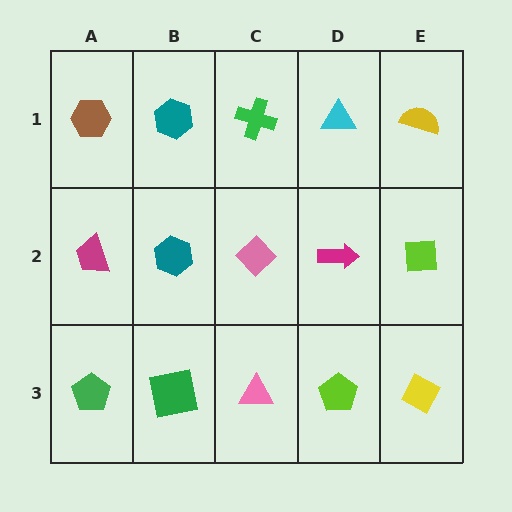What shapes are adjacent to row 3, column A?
A magenta trapezoid (row 2, column A), a green square (row 3, column B).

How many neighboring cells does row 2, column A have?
3.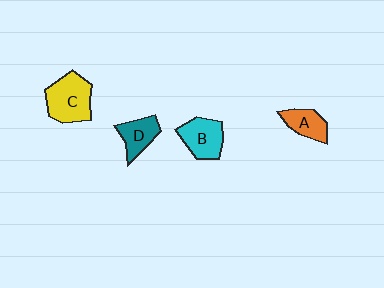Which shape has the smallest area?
Shape A (orange).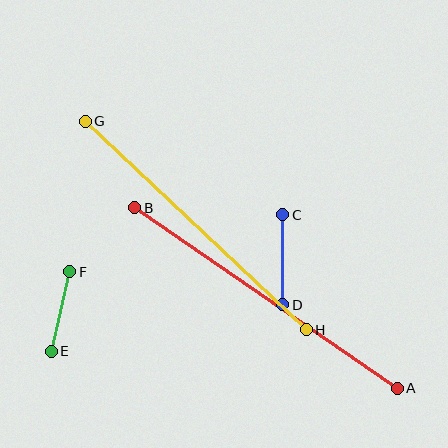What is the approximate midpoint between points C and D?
The midpoint is at approximately (283, 260) pixels.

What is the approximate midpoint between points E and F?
The midpoint is at approximately (61, 311) pixels.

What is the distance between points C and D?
The distance is approximately 90 pixels.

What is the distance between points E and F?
The distance is approximately 82 pixels.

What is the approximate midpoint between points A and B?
The midpoint is at approximately (266, 298) pixels.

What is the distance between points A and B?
The distance is approximately 318 pixels.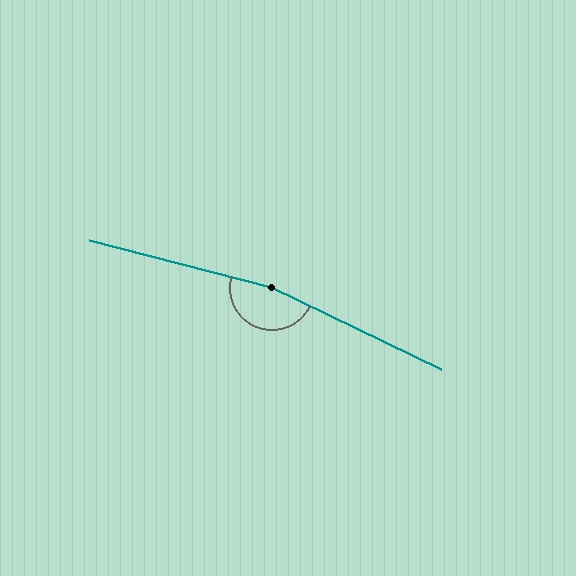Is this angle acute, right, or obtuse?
It is obtuse.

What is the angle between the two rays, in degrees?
Approximately 169 degrees.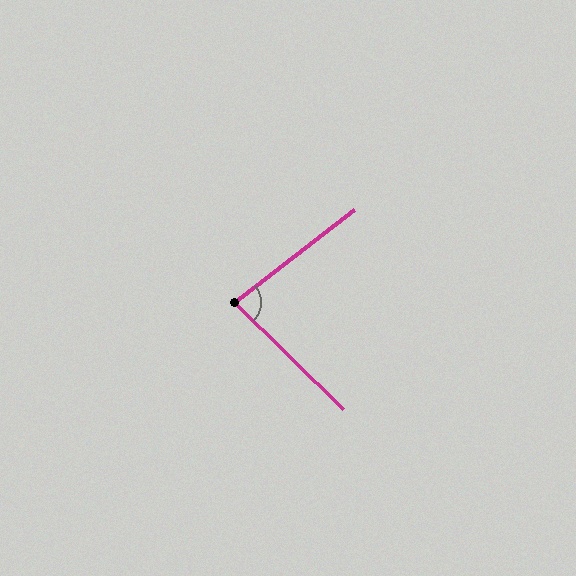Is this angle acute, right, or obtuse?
It is acute.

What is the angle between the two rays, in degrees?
Approximately 82 degrees.